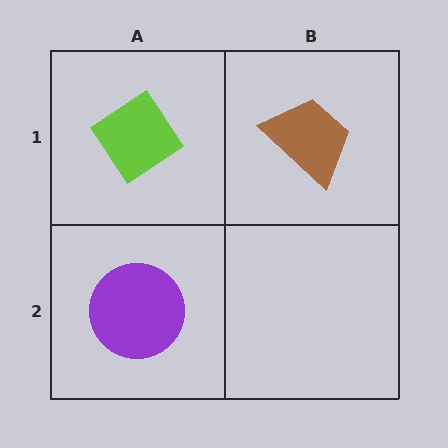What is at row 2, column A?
A purple circle.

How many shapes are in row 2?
1 shape.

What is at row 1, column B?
A brown trapezoid.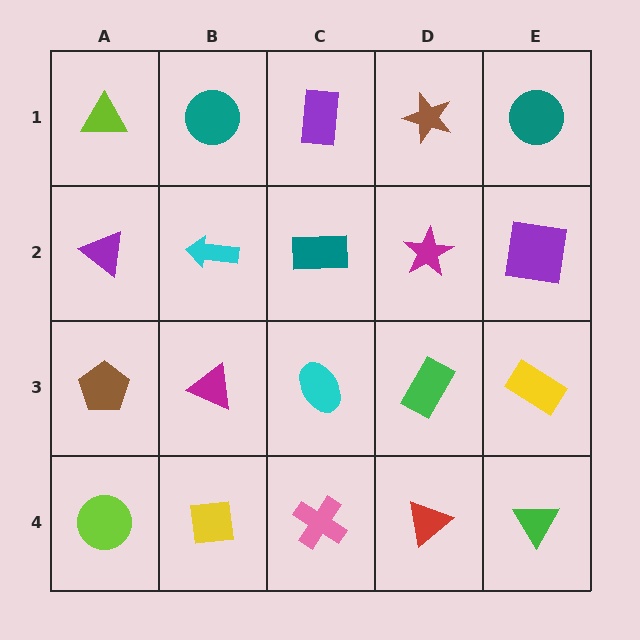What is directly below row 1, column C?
A teal rectangle.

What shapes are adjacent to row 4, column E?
A yellow rectangle (row 3, column E), a red triangle (row 4, column D).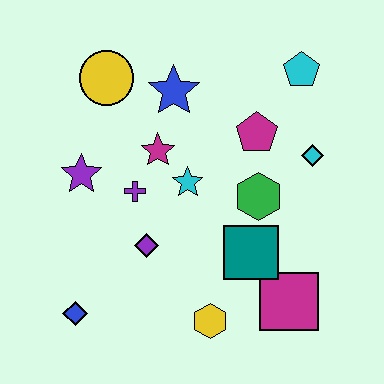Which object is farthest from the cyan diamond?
The blue diamond is farthest from the cyan diamond.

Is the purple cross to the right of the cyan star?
No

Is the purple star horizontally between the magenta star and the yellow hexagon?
No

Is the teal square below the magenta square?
No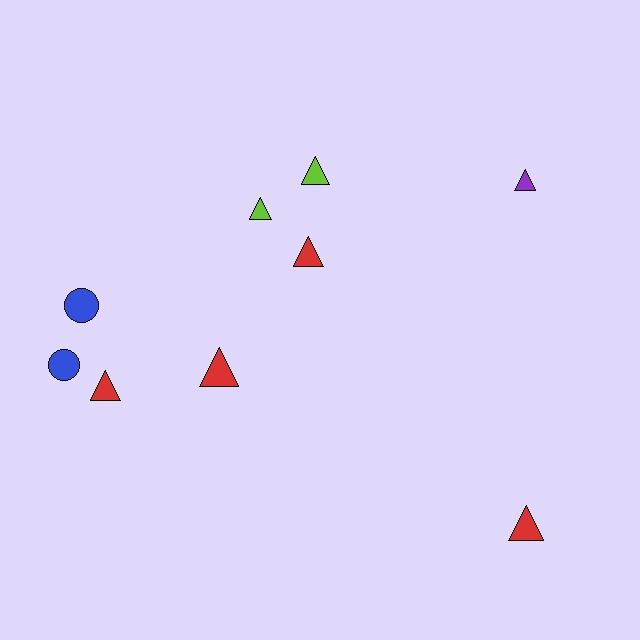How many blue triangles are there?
There are no blue triangles.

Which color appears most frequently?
Red, with 4 objects.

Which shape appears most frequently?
Triangle, with 7 objects.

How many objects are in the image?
There are 9 objects.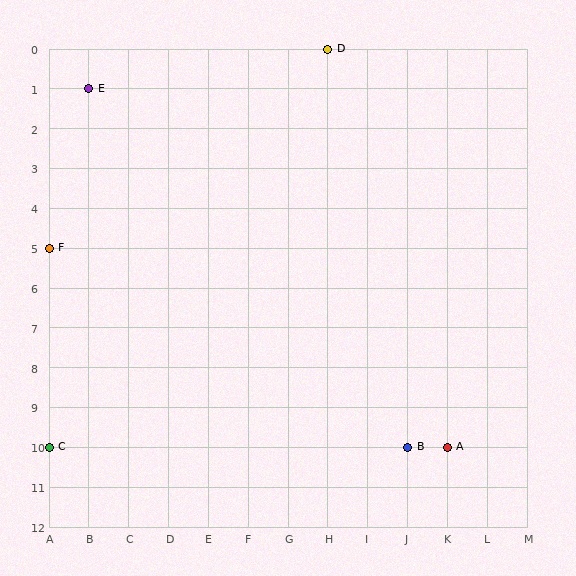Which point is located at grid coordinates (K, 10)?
Point A is at (K, 10).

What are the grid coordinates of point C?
Point C is at grid coordinates (A, 10).